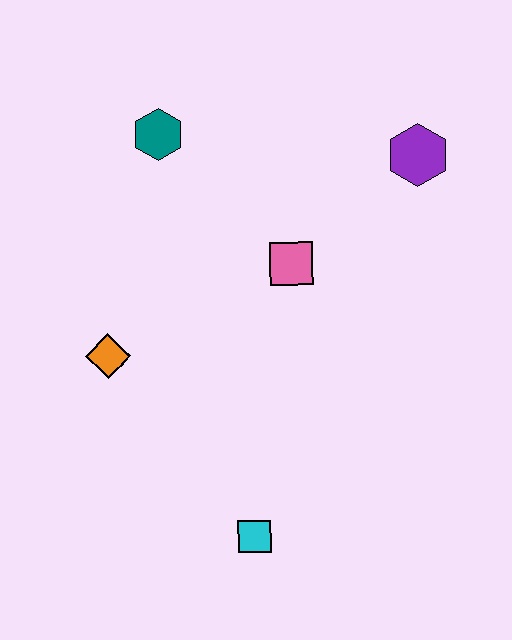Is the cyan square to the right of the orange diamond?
Yes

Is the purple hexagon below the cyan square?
No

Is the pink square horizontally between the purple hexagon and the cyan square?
Yes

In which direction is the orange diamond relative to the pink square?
The orange diamond is to the left of the pink square.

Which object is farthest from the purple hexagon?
The cyan square is farthest from the purple hexagon.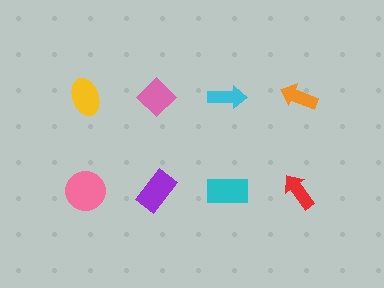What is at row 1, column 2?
A pink diamond.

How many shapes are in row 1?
4 shapes.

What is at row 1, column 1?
A yellow ellipse.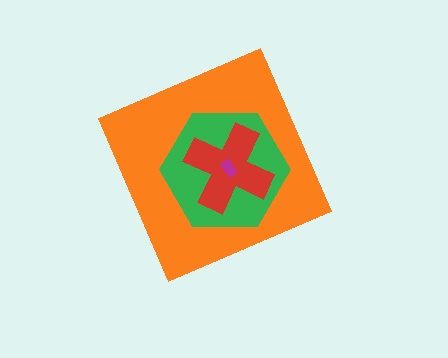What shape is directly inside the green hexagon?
The red cross.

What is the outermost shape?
The orange diamond.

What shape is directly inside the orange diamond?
The green hexagon.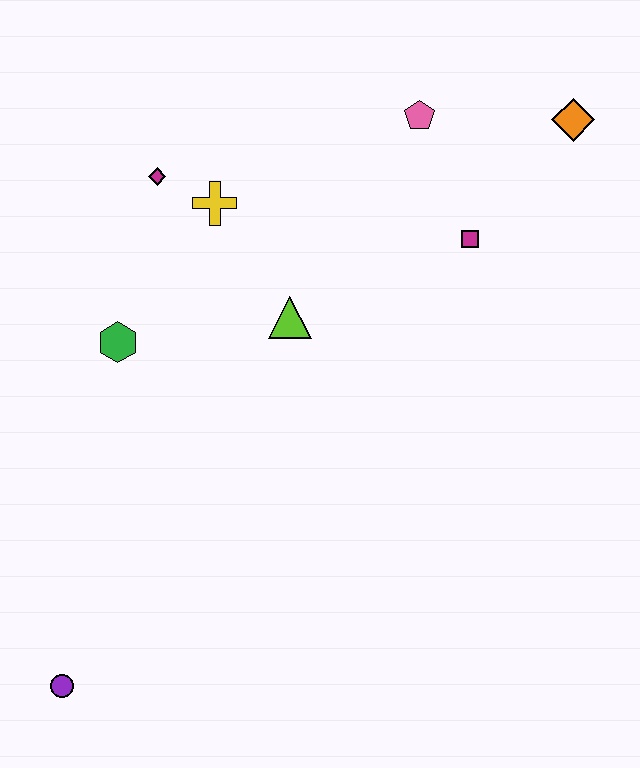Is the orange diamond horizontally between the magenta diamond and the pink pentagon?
No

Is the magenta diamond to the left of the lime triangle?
Yes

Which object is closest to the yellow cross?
The magenta diamond is closest to the yellow cross.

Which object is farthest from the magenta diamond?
The purple circle is farthest from the magenta diamond.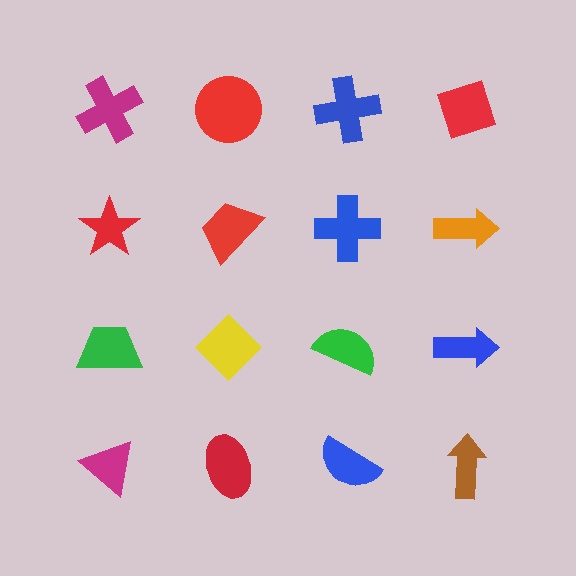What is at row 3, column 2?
A yellow diamond.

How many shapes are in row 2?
4 shapes.